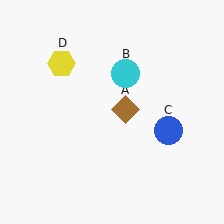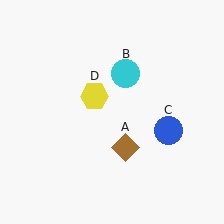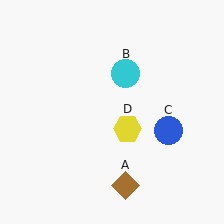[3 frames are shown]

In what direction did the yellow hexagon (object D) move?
The yellow hexagon (object D) moved down and to the right.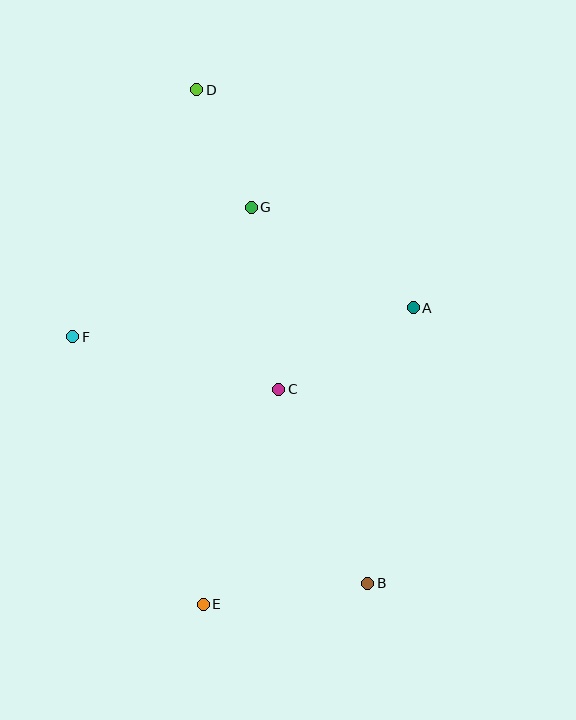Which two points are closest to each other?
Points D and G are closest to each other.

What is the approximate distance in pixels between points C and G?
The distance between C and G is approximately 184 pixels.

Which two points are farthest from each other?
Points B and D are farthest from each other.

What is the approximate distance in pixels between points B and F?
The distance between B and F is approximately 384 pixels.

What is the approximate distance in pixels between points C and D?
The distance between C and D is approximately 311 pixels.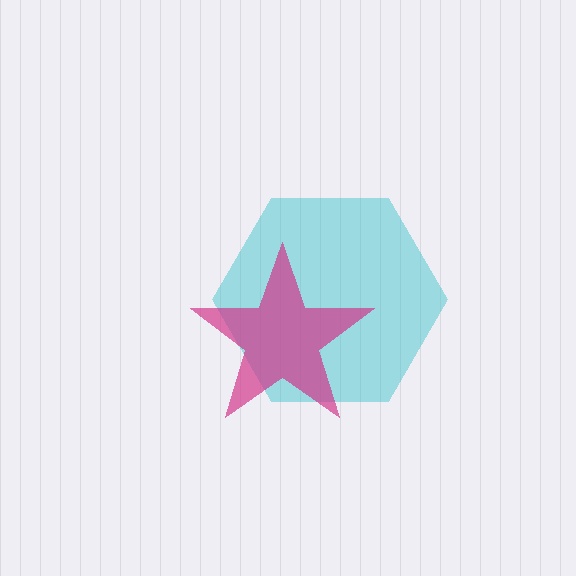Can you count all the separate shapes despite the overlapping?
Yes, there are 2 separate shapes.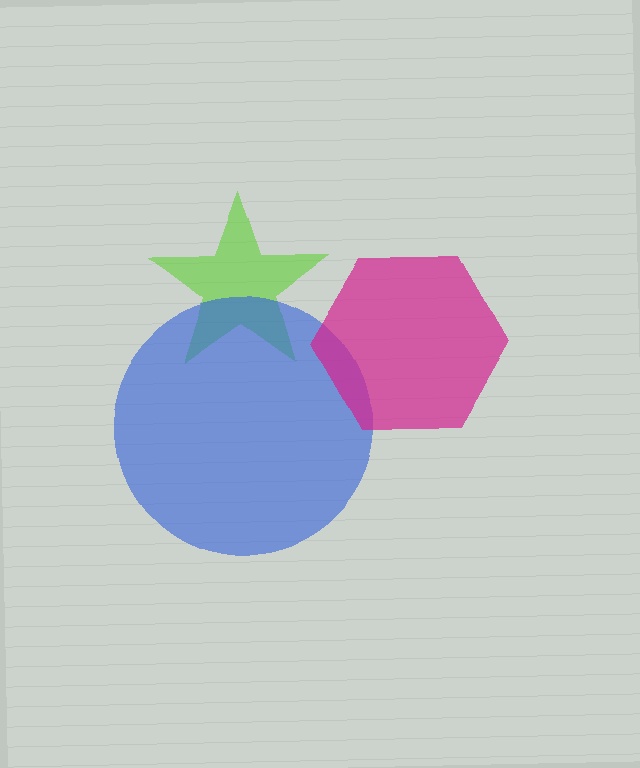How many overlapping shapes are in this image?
There are 3 overlapping shapes in the image.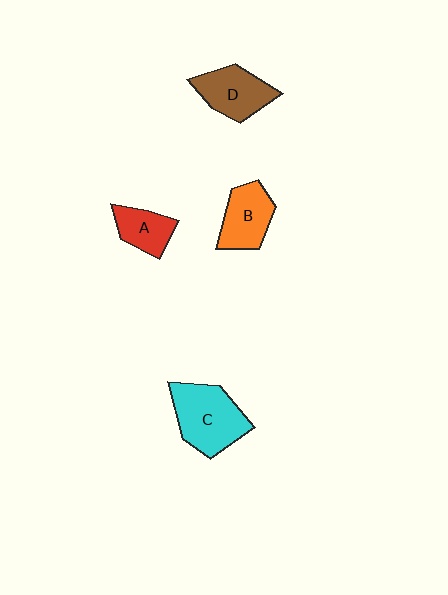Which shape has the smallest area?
Shape A (red).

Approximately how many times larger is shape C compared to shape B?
Approximately 1.5 times.